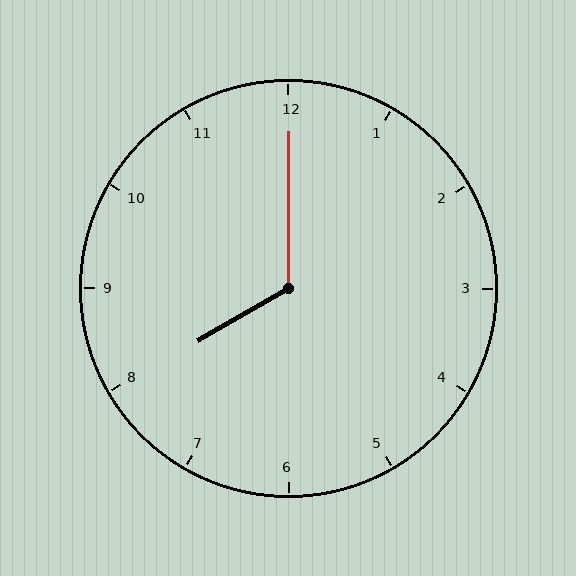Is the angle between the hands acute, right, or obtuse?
It is obtuse.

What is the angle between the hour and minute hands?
Approximately 120 degrees.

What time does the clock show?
8:00.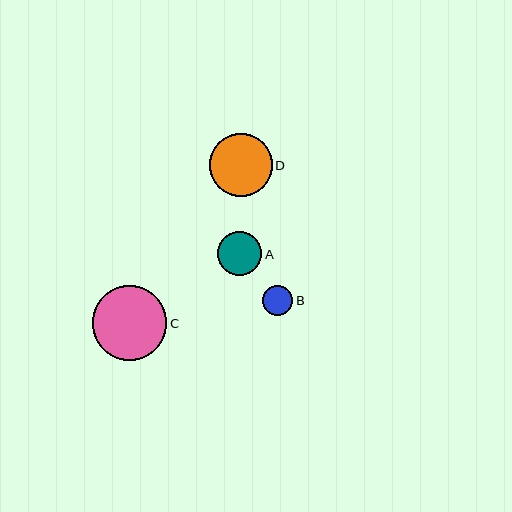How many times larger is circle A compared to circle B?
Circle A is approximately 1.5 times the size of circle B.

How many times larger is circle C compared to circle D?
Circle C is approximately 1.2 times the size of circle D.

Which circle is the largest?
Circle C is the largest with a size of approximately 75 pixels.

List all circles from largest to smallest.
From largest to smallest: C, D, A, B.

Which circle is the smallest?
Circle B is the smallest with a size of approximately 30 pixels.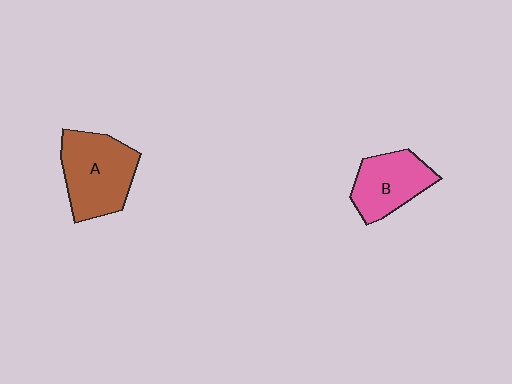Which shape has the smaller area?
Shape B (pink).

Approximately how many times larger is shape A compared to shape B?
Approximately 1.3 times.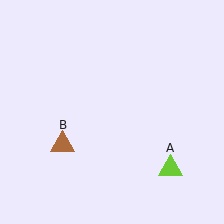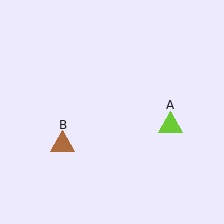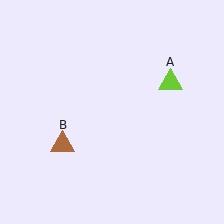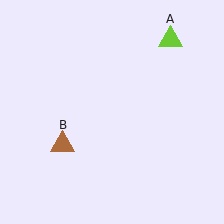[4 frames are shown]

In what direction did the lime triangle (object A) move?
The lime triangle (object A) moved up.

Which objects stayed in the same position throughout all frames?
Brown triangle (object B) remained stationary.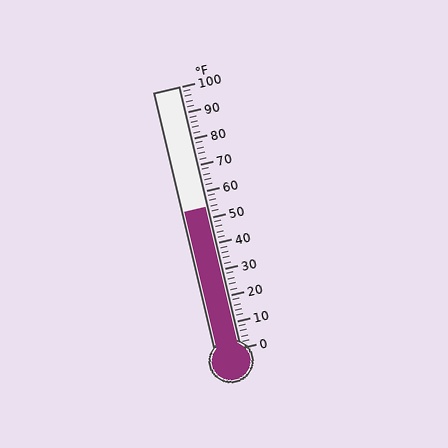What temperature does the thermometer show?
The thermometer shows approximately 54°F.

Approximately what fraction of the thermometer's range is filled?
The thermometer is filled to approximately 55% of its range.